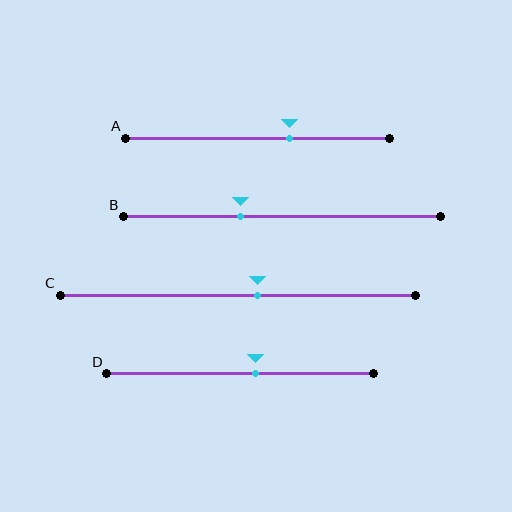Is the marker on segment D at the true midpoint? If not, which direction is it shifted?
No, the marker on segment D is shifted to the right by about 6% of the segment length.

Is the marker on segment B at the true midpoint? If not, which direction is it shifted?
No, the marker on segment B is shifted to the left by about 13% of the segment length.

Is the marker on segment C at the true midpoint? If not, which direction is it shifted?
No, the marker on segment C is shifted to the right by about 5% of the segment length.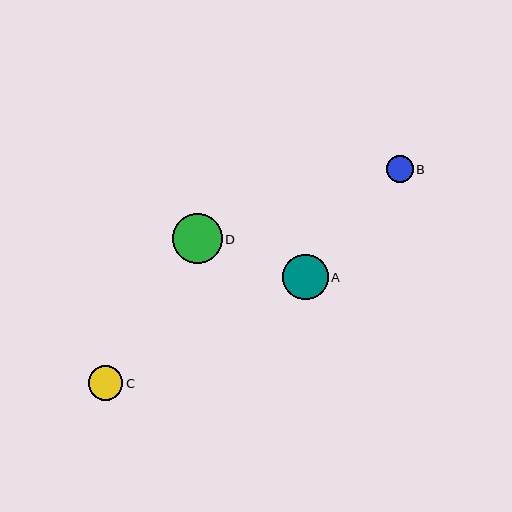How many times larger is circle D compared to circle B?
Circle D is approximately 1.9 times the size of circle B.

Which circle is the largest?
Circle D is the largest with a size of approximately 50 pixels.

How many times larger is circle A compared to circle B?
Circle A is approximately 1.7 times the size of circle B.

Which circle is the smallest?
Circle B is the smallest with a size of approximately 27 pixels.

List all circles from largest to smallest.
From largest to smallest: D, A, C, B.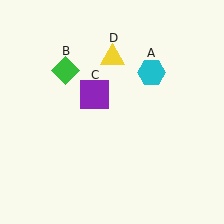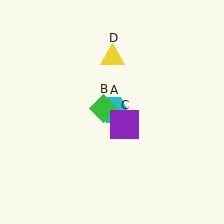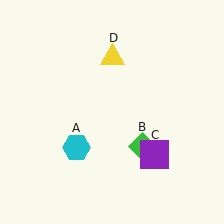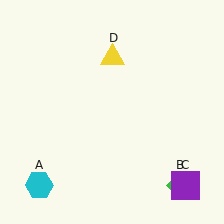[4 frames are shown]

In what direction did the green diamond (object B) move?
The green diamond (object B) moved down and to the right.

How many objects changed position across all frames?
3 objects changed position: cyan hexagon (object A), green diamond (object B), purple square (object C).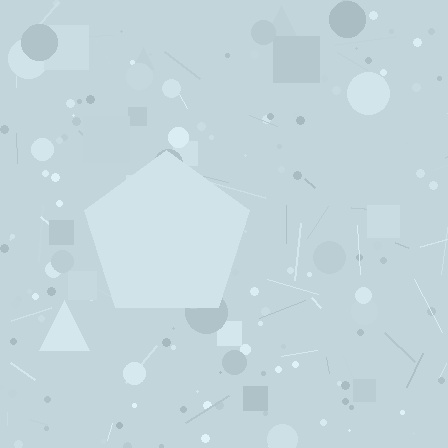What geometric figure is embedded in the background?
A pentagon is embedded in the background.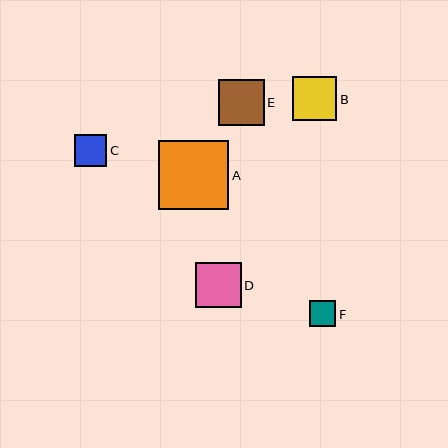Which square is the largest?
Square A is the largest with a size of approximately 70 pixels.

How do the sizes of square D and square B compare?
Square D and square B are approximately the same size.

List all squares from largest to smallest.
From largest to smallest: A, E, D, B, C, F.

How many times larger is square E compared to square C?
Square E is approximately 1.4 times the size of square C.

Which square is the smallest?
Square F is the smallest with a size of approximately 26 pixels.